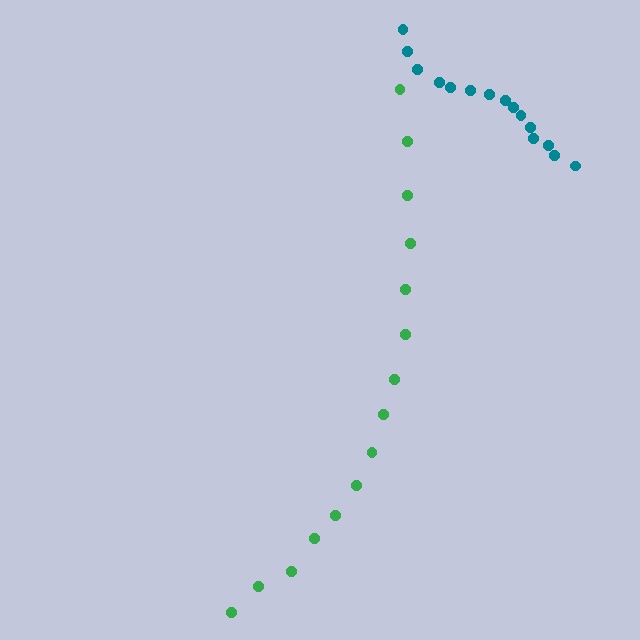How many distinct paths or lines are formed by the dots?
There are 2 distinct paths.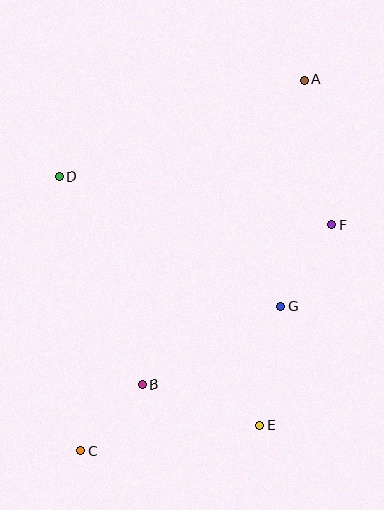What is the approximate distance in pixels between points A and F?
The distance between A and F is approximately 148 pixels.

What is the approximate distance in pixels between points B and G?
The distance between B and G is approximately 159 pixels.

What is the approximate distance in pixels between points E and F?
The distance between E and F is approximately 213 pixels.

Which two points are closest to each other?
Points B and C are closest to each other.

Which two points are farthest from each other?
Points A and C are farthest from each other.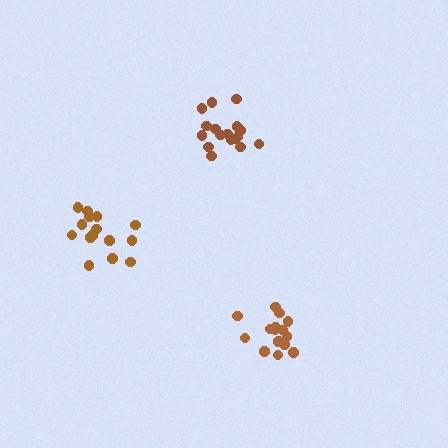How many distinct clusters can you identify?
There are 3 distinct clusters.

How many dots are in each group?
Group 1: 17 dots, Group 2: 15 dots, Group 3: 15 dots (47 total).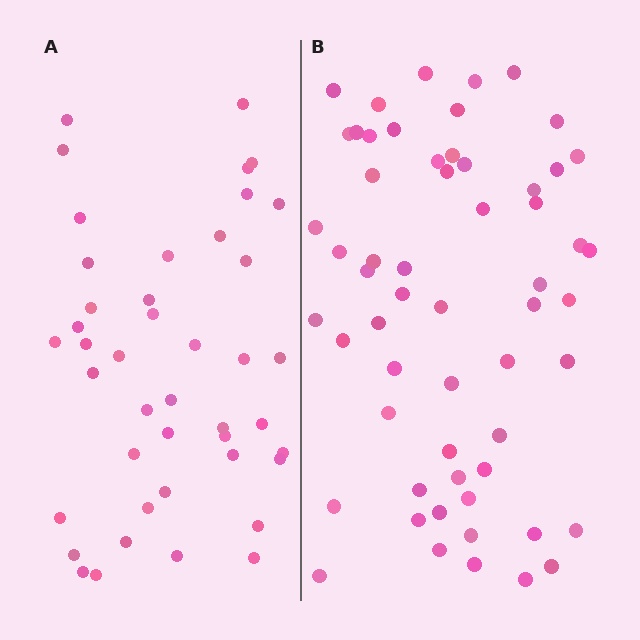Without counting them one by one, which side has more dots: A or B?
Region B (the right region) has more dots.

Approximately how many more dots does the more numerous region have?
Region B has approximately 15 more dots than region A.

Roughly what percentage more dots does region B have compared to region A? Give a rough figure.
About 35% more.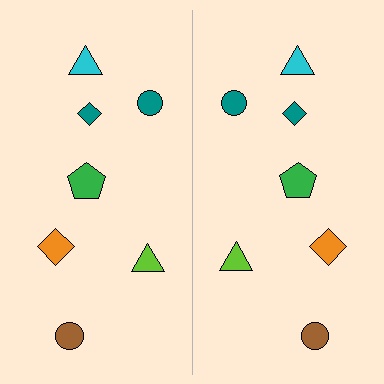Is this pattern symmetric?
Yes, this pattern has bilateral (reflection) symmetry.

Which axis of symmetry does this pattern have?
The pattern has a vertical axis of symmetry running through the center of the image.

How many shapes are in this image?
There are 14 shapes in this image.